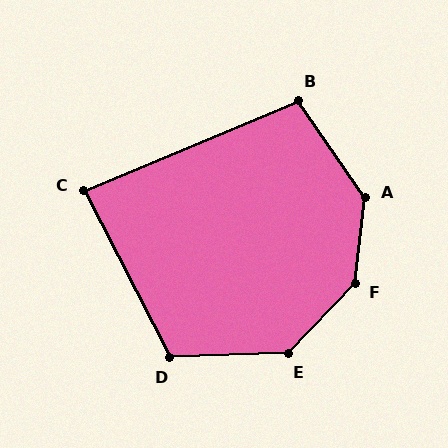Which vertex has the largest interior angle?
F, at approximately 143 degrees.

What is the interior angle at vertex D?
Approximately 115 degrees (obtuse).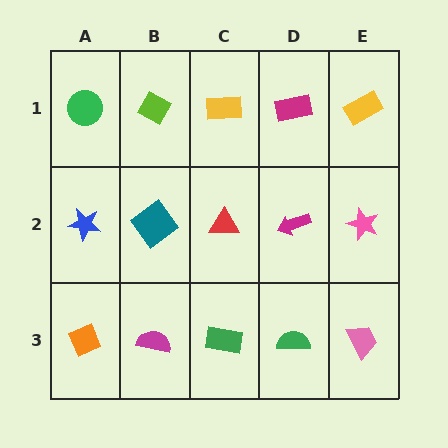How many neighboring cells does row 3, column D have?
3.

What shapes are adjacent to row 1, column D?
A magenta arrow (row 2, column D), a yellow rectangle (row 1, column C), a yellow rectangle (row 1, column E).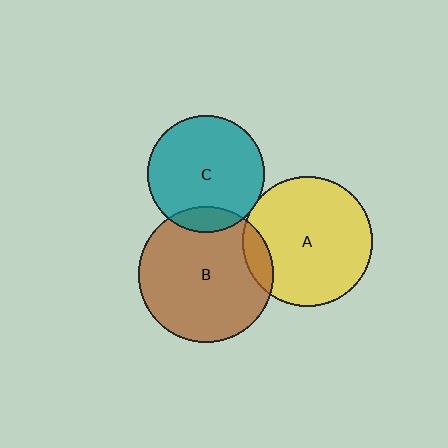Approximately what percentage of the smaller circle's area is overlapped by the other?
Approximately 10%.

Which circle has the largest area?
Circle B (brown).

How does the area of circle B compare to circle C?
Approximately 1.4 times.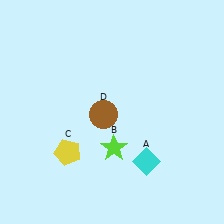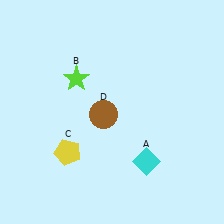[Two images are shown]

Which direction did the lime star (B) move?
The lime star (B) moved up.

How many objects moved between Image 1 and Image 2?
1 object moved between the two images.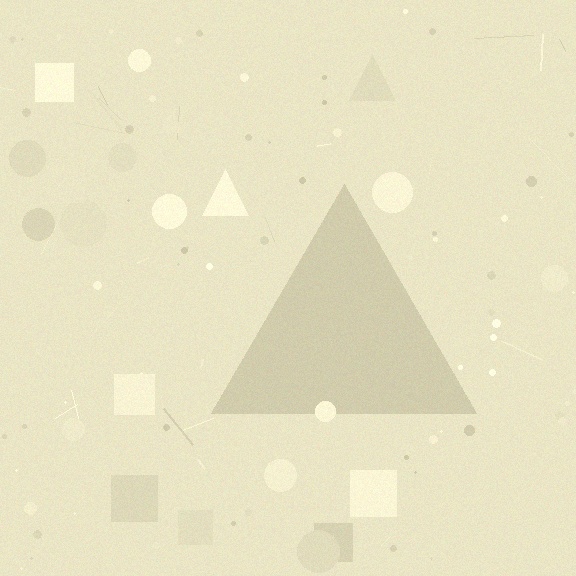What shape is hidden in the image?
A triangle is hidden in the image.